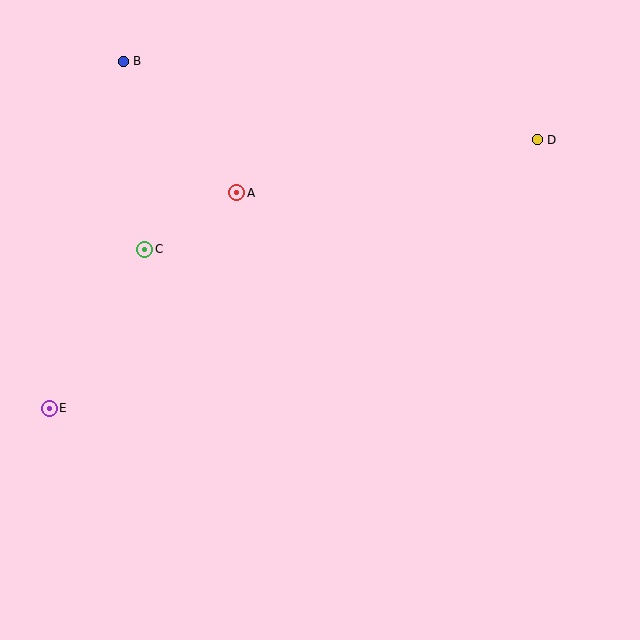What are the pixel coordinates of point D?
Point D is at (537, 140).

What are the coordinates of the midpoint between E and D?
The midpoint between E and D is at (293, 274).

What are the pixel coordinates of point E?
Point E is at (49, 408).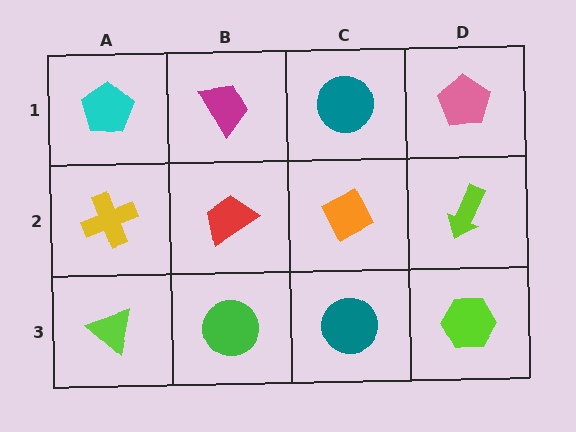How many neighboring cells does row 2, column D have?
3.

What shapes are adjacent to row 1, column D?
A lime arrow (row 2, column D), a teal circle (row 1, column C).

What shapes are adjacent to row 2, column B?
A magenta trapezoid (row 1, column B), a green circle (row 3, column B), a yellow cross (row 2, column A), an orange diamond (row 2, column C).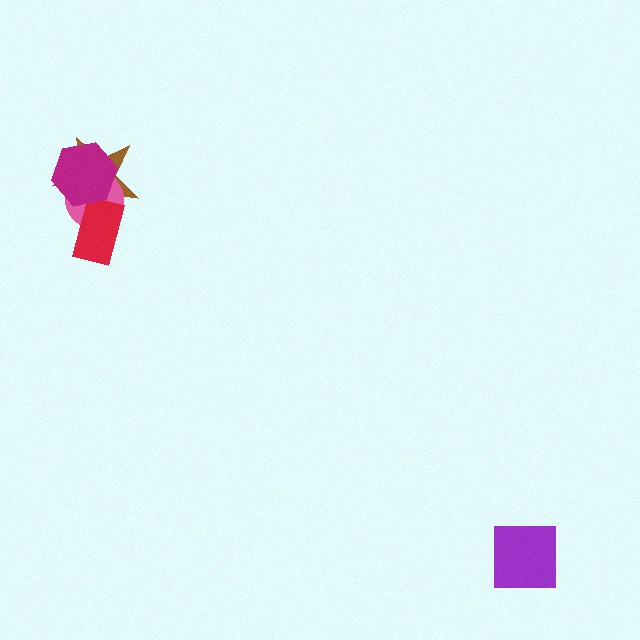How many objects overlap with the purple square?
0 objects overlap with the purple square.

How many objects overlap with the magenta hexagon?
2 objects overlap with the magenta hexagon.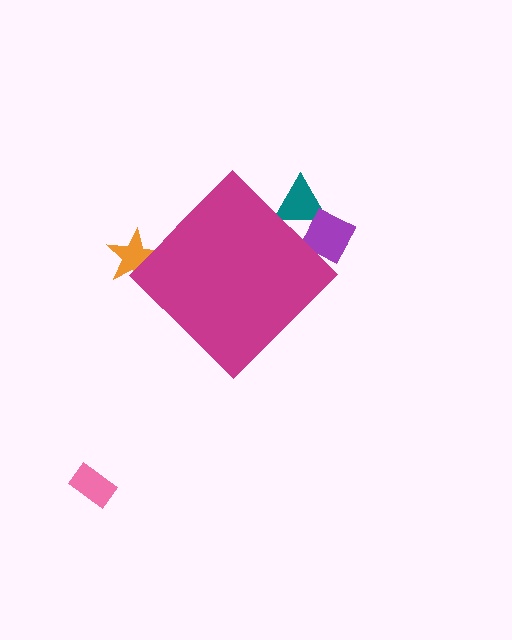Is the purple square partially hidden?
Yes, the purple square is partially hidden behind the magenta diamond.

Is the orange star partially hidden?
Yes, the orange star is partially hidden behind the magenta diamond.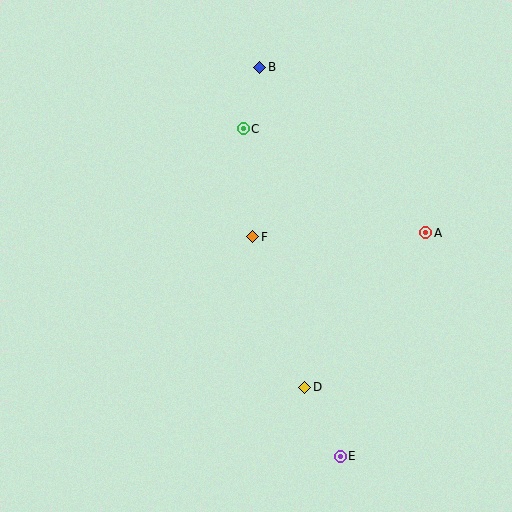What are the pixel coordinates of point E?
Point E is at (340, 456).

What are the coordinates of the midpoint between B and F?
The midpoint between B and F is at (256, 152).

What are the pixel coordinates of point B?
Point B is at (260, 67).